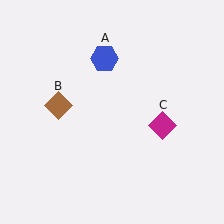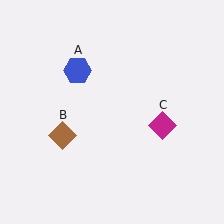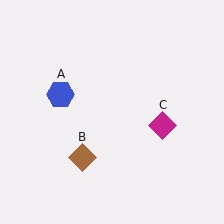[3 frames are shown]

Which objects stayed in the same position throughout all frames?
Magenta diamond (object C) remained stationary.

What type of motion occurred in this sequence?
The blue hexagon (object A), brown diamond (object B) rotated counterclockwise around the center of the scene.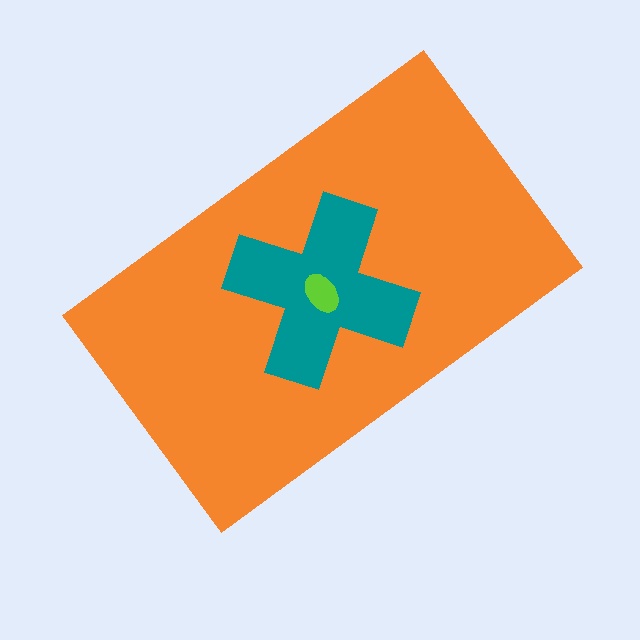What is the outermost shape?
The orange rectangle.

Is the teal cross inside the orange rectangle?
Yes.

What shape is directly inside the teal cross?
The lime ellipse.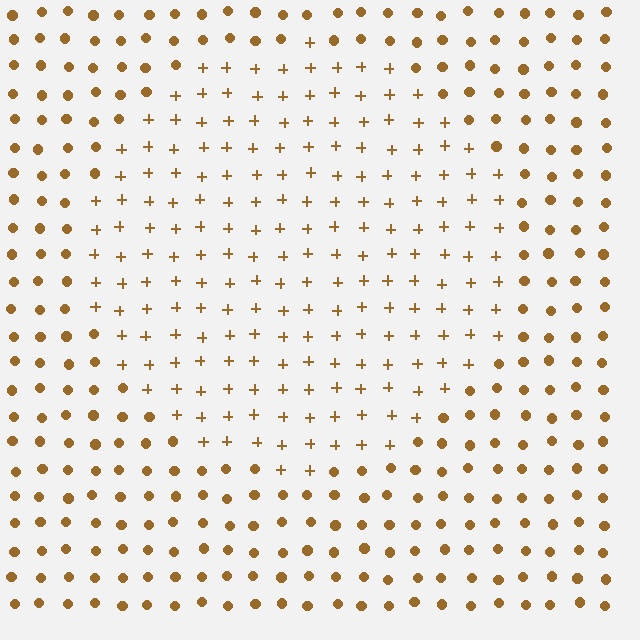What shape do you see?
I see a circle.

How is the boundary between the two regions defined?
The boundary is defined by a change in element shape: plus signs inside vs. circles outside. All elements share the same color and spacing.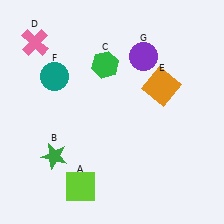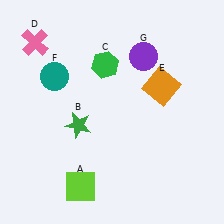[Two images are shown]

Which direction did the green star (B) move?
The green star (B) moved up.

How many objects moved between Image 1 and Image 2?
1 object moved between the two images.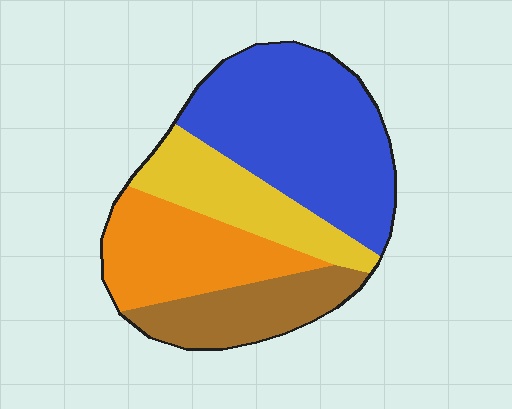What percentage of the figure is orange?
Orange covers around 25% of the figure.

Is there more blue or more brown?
Blue.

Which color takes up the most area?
Blue, at roughly 40%.